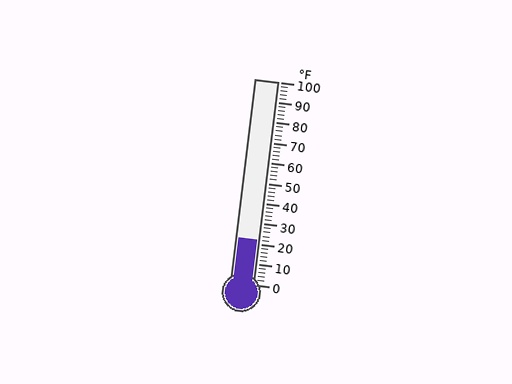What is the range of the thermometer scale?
The thermometer scale ranges from 0°F to 100°F.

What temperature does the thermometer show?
The thermometer shows approximately 22°F.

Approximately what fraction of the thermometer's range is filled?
The thermometer is filled to approximately 20% of its range.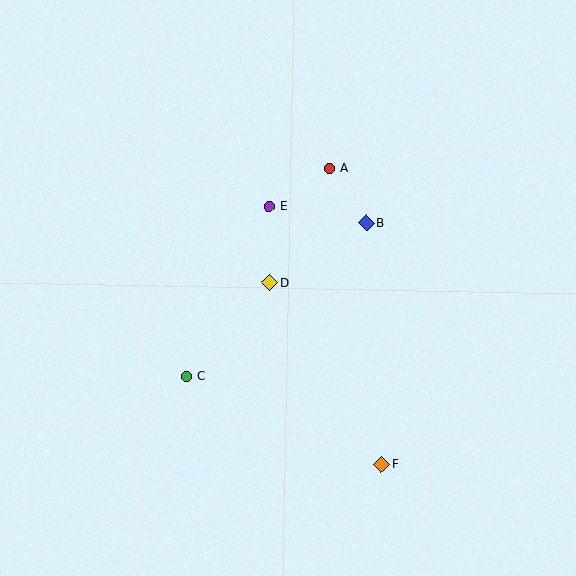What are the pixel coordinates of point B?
Point B is at (366, 223).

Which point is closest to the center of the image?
Point D at (270, 282) is closest to the center.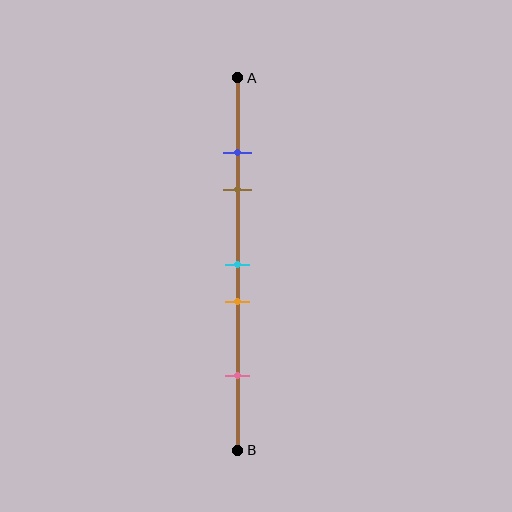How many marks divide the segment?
There are 5 marks dividing the segment.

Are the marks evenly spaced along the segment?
No, the marks are not evenly spaced.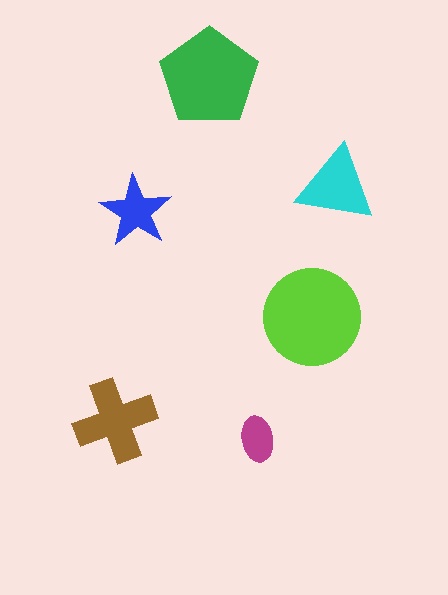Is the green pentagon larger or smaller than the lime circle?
Smaller.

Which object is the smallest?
The magenta ellipse.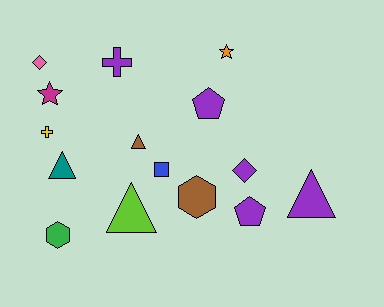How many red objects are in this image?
There are no red objects.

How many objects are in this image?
There are 15 objects.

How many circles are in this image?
There are no circles.